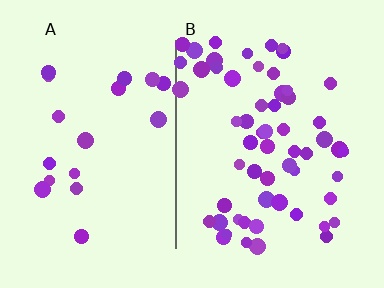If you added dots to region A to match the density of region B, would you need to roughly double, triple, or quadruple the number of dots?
Approximately triple.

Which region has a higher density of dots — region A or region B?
B (the right).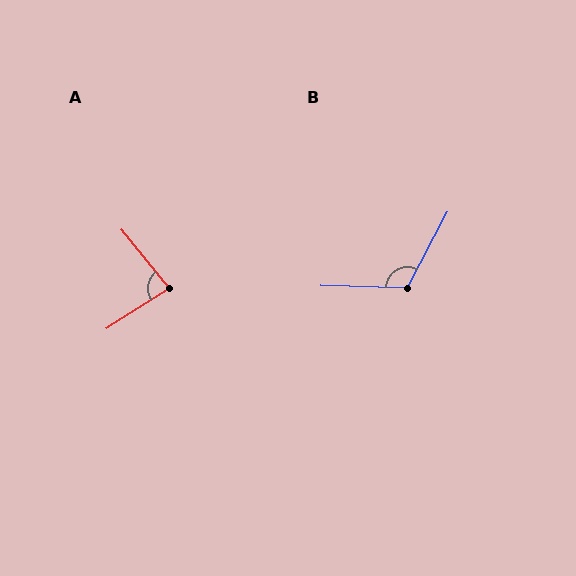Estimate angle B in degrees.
Approximately 117 degrees.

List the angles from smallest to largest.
A (83°), B (117°).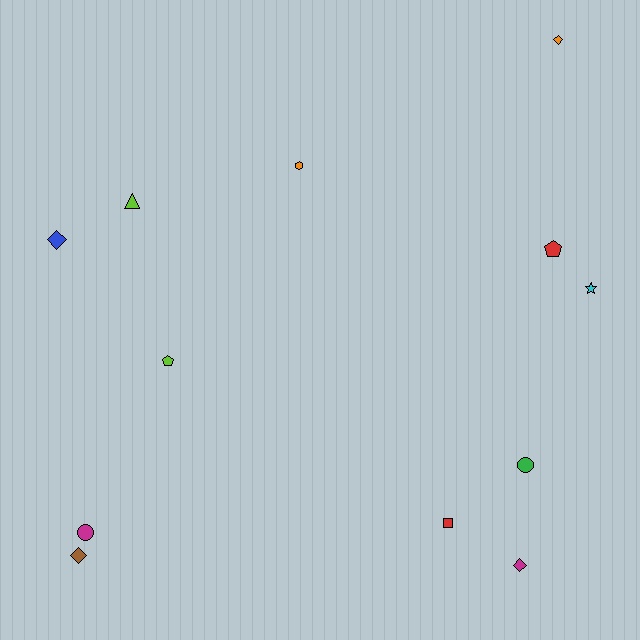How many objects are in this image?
There are 12 objects.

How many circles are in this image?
There are 2 circles.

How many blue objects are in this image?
There is 1 blue object.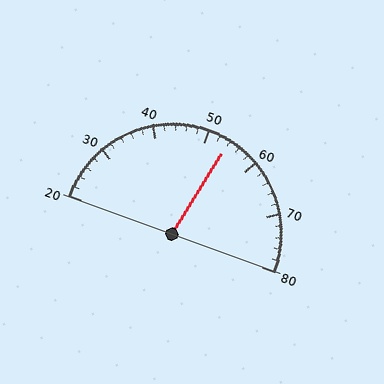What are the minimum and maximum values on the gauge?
The gauge ranges from 20 to 80.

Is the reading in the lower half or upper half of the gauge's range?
The reading is in the upper half of the range (20 to 80).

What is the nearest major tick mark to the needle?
The nearest major tick mark is 50.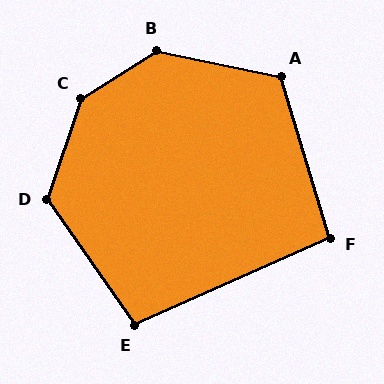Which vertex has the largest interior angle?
C, at approximately 141 degrees.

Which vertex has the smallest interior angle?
F, at approximately 97 degrees.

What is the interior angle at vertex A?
Approximately 119 degrees (obtuse).